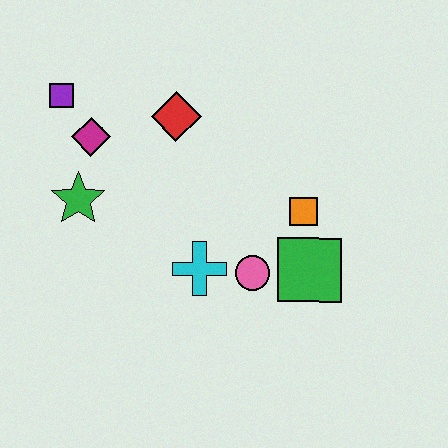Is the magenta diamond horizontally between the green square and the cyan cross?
No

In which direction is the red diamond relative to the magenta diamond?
The red diamond is to the right of the magenta diamond.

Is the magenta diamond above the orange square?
Yes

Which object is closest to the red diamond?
The magenta diamond is closest to the red diamond.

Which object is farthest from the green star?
The green square is farthest from the green star.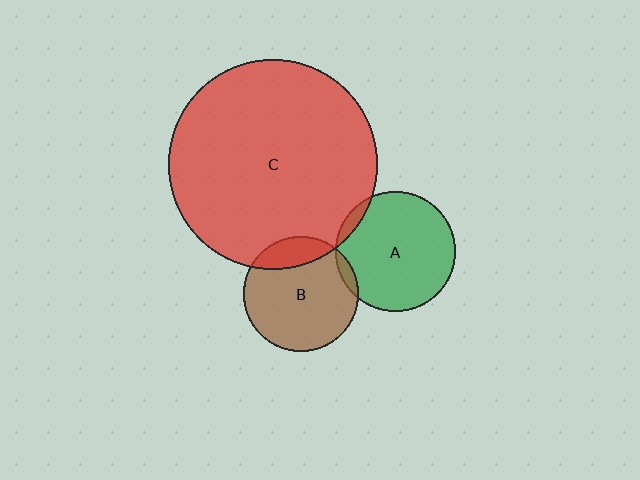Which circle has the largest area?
Circle C (red).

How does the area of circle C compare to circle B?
Approximately 3.4 times.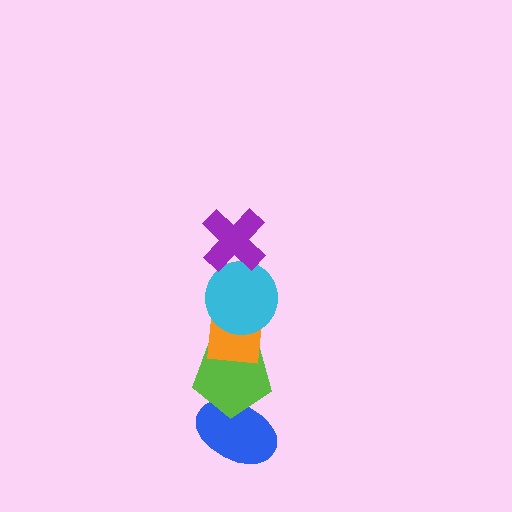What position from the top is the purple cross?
The purple cross is 1st from the top.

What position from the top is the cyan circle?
The cyan circle is 2nd from the top.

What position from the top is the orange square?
The orange square is 3rd from the top.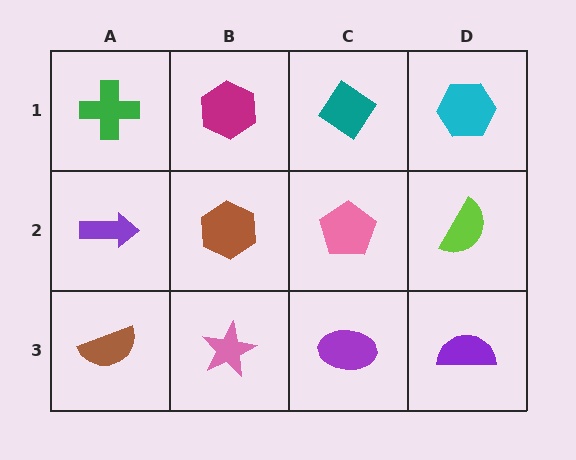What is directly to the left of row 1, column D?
A teal diamond.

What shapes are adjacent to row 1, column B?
A brown hexagon (row 2, column B), a green cross (row 1, column A), a teal diamond (row 1, column C).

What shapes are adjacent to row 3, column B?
A brown hexagon (row 2, column B), a brown semicircle (row 3, column A), a purple ellipse (row 3, column C).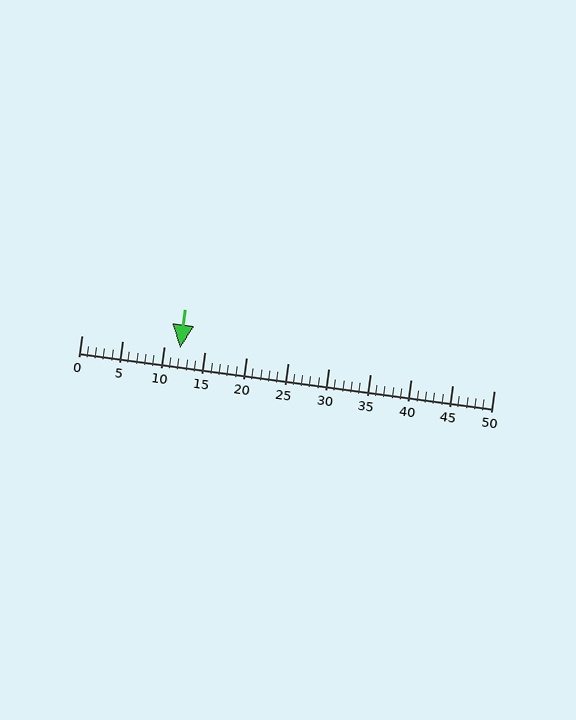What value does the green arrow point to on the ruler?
The green arrow points to approximately 12.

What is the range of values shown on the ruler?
The ruler shows values from 0 to 50.